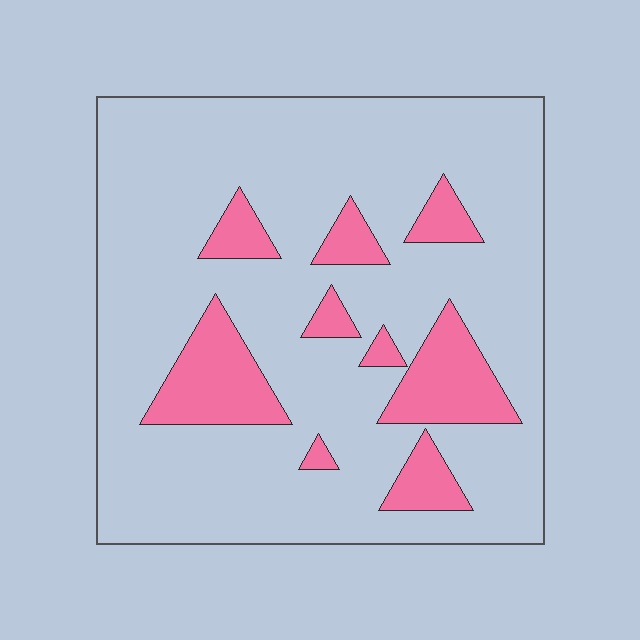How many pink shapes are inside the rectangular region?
9.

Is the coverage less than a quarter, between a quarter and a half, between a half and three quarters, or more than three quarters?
Less than a quarter.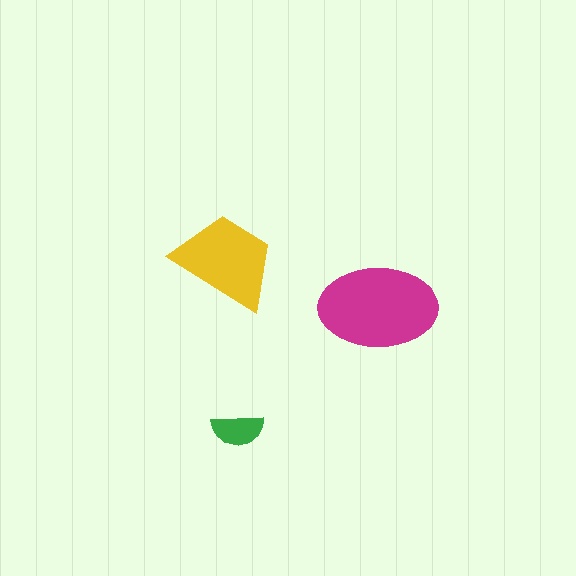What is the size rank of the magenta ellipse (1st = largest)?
1st.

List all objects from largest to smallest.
The magenta ellipse, the yellow trapezoid, the green semicircle.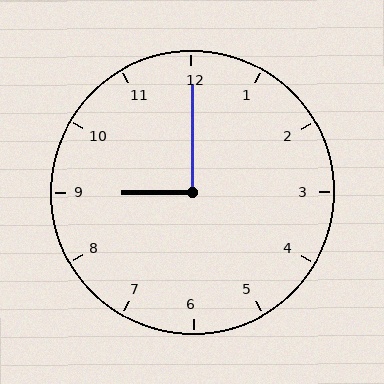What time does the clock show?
9:00.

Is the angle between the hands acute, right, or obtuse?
It is right.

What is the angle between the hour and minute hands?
Approximately 90 degrees.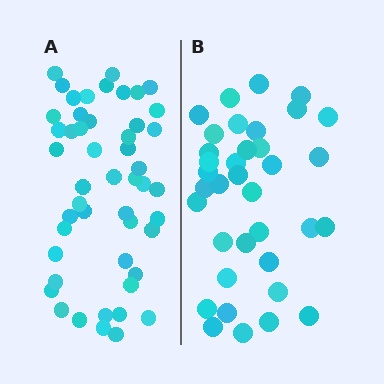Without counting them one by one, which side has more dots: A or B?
Region A (the left region) has more dots.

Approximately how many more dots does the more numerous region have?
Region A has approximately 15 more dots than region B.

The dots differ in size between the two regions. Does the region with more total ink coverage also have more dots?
No. Region B has more total ink coverage because its dots are larger, but region A actually contains more individual dots. Total area can be misleading — the number of items is what matters here.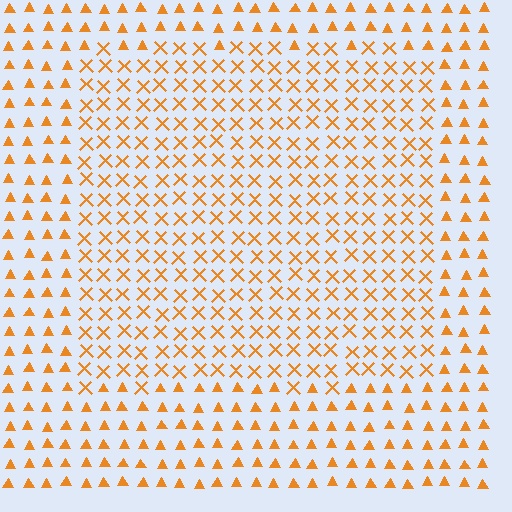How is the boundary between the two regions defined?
The boundary is defined by a change in element shape: X marks inside vs. triangles outside. All elements share the same color and spacing.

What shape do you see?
I see a rectangle.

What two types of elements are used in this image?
The image uses X marks inside the rectangle region and triangles outside it.